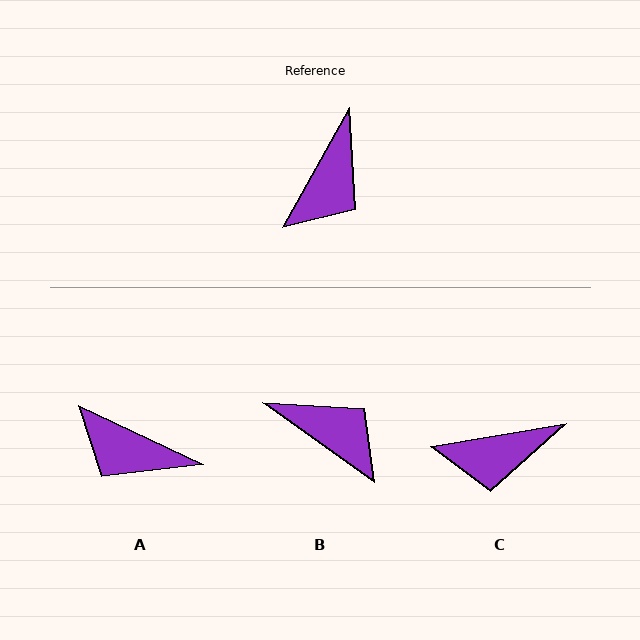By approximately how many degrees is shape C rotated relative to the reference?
Approximately 51 degrees clockwise.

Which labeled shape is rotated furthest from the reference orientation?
A, about 86 degrees away.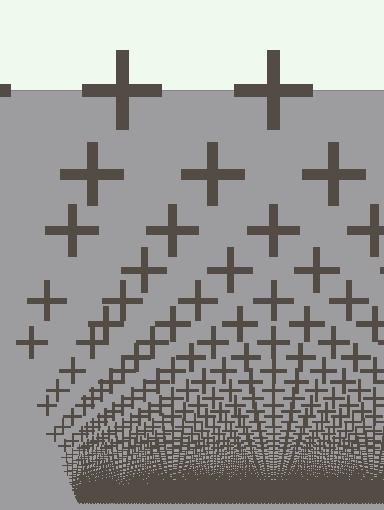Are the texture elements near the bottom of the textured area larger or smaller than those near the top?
Smaller. The gradient is inverted — elements near the bottom are smaller and denser.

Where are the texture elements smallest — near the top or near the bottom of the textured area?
Near the bottom.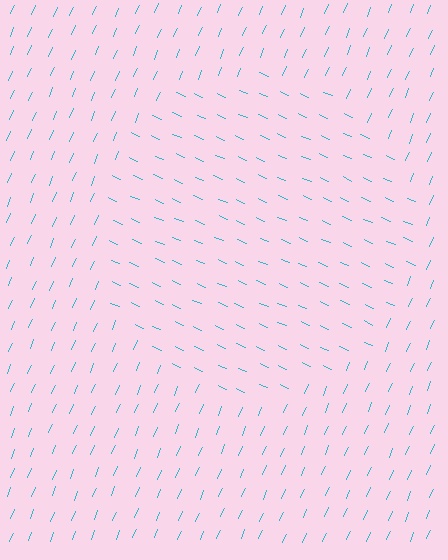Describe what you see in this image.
The image is filled with small cyan line segments. A circle region in the image has lines oriented differently from the surrounding lines, creating a visible texture boundary.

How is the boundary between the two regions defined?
The boundary is defined purely by a change in line orientation (approximately 89 degrees difference). All lines are the same color and thickness.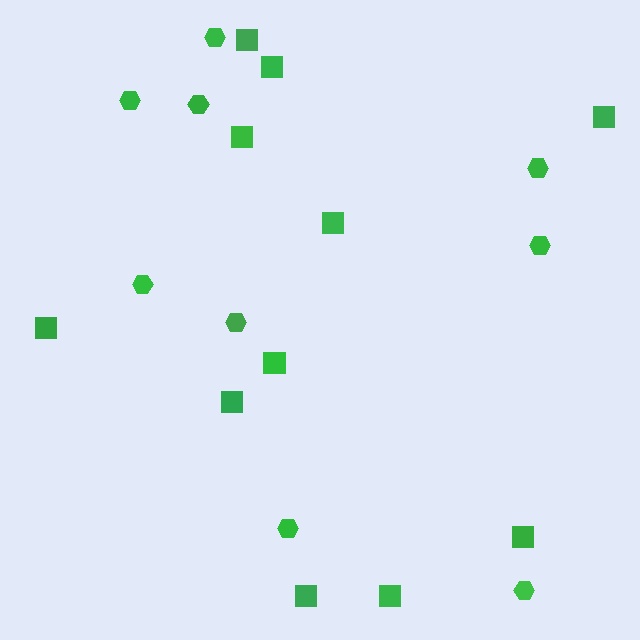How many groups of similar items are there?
There are 2 groups: one group of hexagons (9) and one group of squares (11).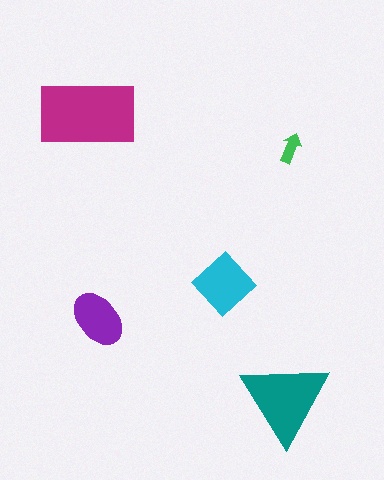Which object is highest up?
The magenta rectangle is topmost.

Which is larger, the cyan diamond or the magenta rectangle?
The magenta rectangle.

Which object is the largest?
The magenta rectangle.